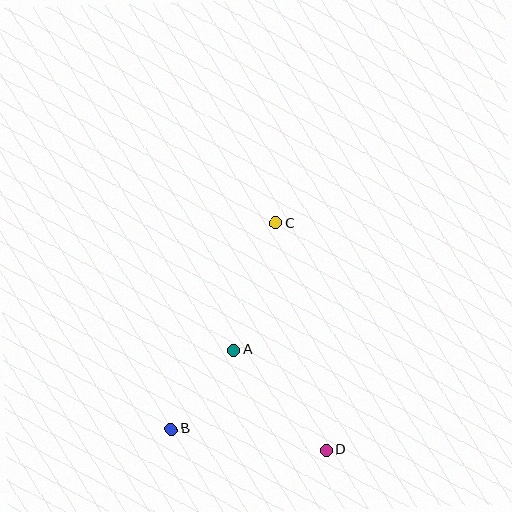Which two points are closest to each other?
Points A and B are closest to each other.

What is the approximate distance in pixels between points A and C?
The distance between A and C is approximately 133 pixels.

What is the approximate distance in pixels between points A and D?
The distance between A and D is approximately 137 pixels.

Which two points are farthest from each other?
Points C and D are farthest from each other.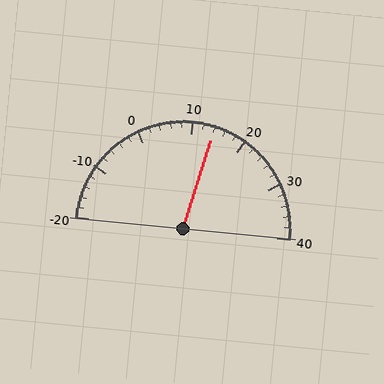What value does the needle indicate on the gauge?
The needle indicates approximately 14.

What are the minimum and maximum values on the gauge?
The gauge ranges from -20 to 40.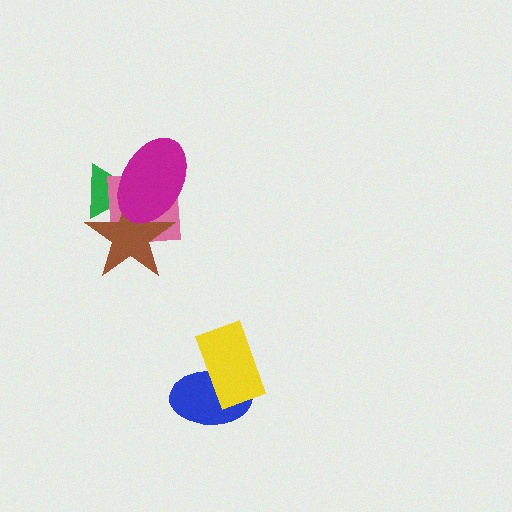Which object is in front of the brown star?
The magenta ellipse is in front of the brown star.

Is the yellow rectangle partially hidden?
No, no other shape covers it.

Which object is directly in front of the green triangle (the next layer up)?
The pink square is directly in front of the green triangle.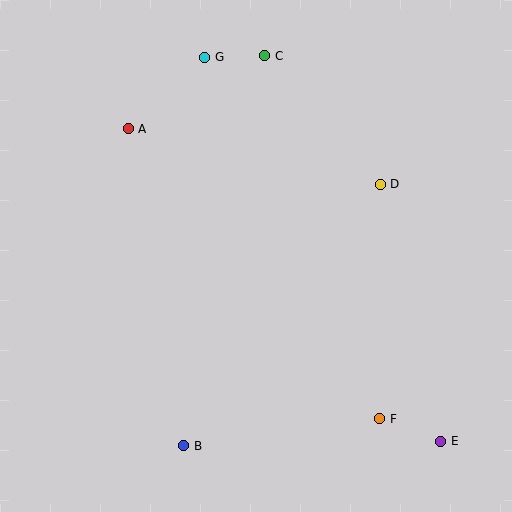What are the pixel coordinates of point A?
Point A is at (128, 129).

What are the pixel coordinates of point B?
Point B is at (184, 446).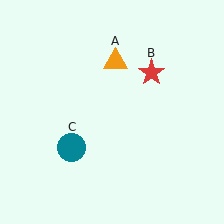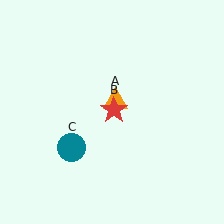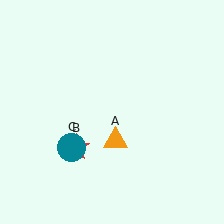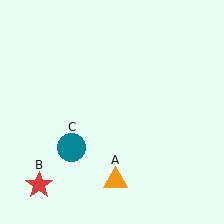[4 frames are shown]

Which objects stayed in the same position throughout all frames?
Teal circle (object C) remained stationary.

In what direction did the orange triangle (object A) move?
The orange triangle (object A) moved down.